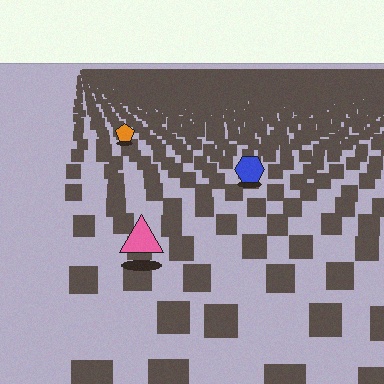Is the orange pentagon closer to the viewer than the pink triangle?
No. The pink triangle is closer — you can tell from the texture gradient: the ground texture is coarser near it.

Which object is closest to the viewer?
The pink triangle is closest. The texture marks near it are larger and more spread out.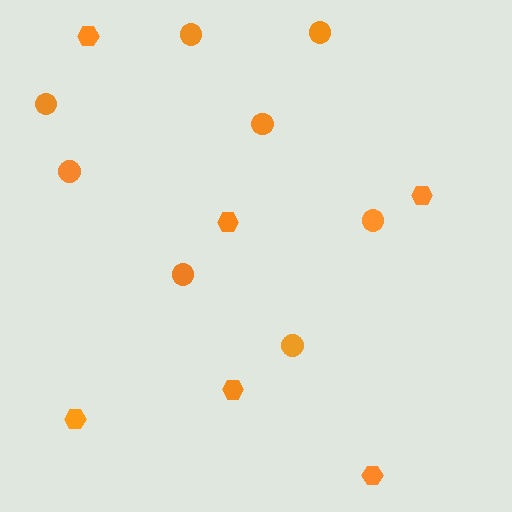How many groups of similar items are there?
There are 2 groups: one group of hexagons (6) and one group of circles (8).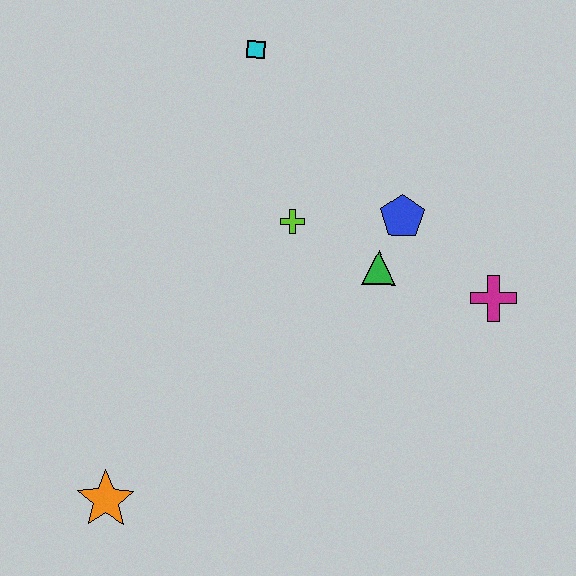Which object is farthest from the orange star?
The cyan square is farthest from the orange star.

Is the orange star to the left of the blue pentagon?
Yes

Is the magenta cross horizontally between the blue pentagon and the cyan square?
No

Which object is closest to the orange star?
The lime cross is closest to the orange star.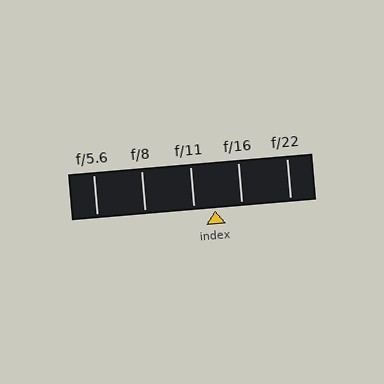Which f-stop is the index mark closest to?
The index mark is closest to f/11.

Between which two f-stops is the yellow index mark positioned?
The index mark is between f/11 and f/16.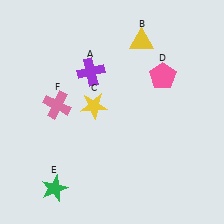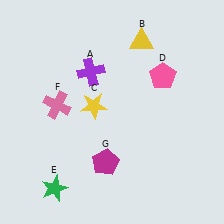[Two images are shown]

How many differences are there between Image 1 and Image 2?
There is 1 difference between the two images.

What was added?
A magenta pentagon (G) was added in Image 2.